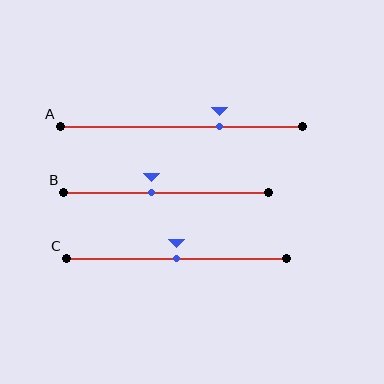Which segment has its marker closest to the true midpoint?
Segment C has its marker closest to the true midpoint.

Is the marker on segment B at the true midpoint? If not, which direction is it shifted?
No, the marker on segment B is shifted to the left by about 7% of the segment length.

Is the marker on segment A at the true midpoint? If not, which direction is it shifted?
No, the marker on segment A is shifted to the right by about 16% of the segment length.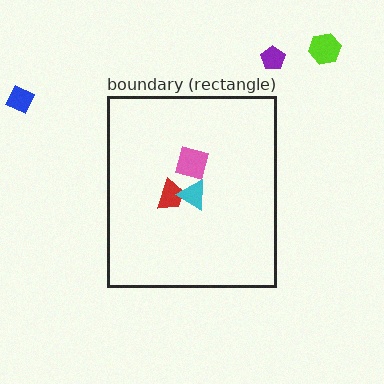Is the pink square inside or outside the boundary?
Inside.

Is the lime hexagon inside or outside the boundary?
Outside.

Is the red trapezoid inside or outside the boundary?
Inside.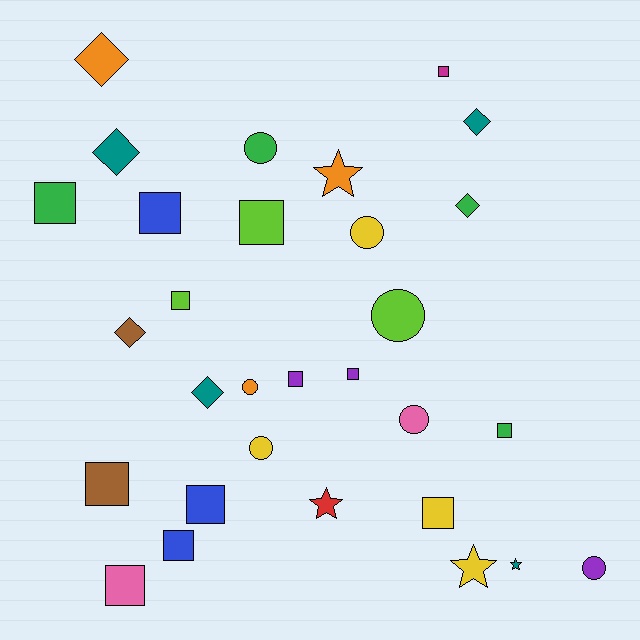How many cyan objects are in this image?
There are no cyan objects.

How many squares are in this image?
There are 13 squares.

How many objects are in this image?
There are 30 objects.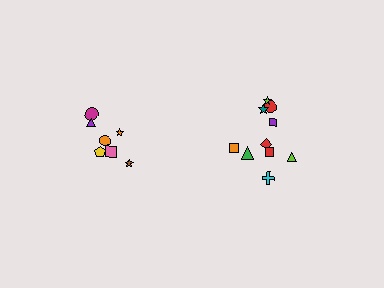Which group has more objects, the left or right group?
The right group.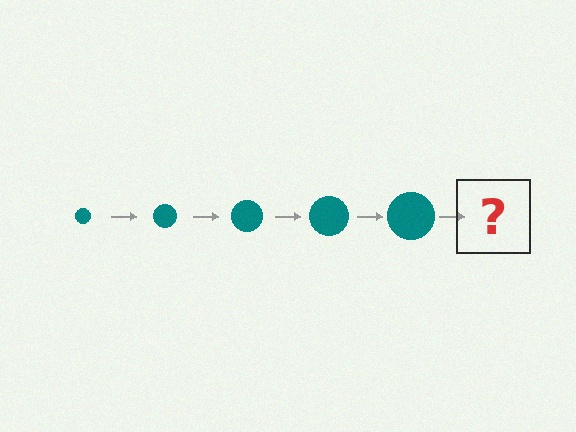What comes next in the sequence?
The next element should be a teal circle, larger than the previous one.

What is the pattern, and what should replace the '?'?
The pattern is that the circle gets progressively larger each step. The '?' should be a teal circle, larger than the previous one.